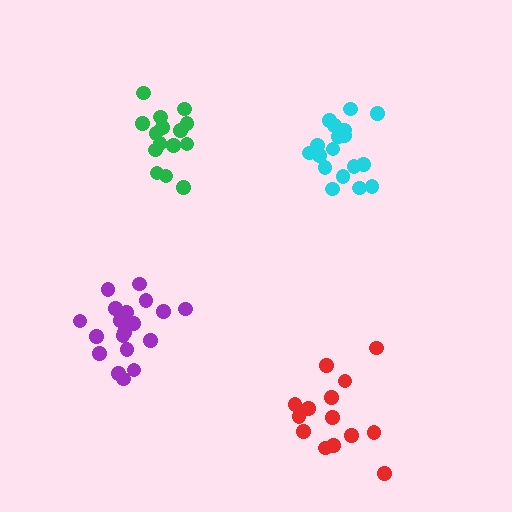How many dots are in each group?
Group 1: 14 dots, Group 2: 15 dots, Group 3: 19 dots, Group 4: 18 dots (66 total).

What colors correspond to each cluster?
The clusters are colored: red, green, purple, cyan.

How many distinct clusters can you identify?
There are 4 distinct clusters.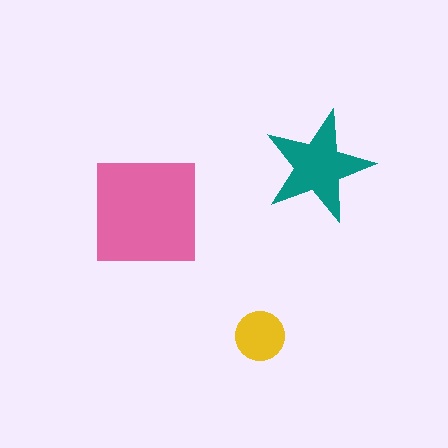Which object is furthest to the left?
The pink square is leftmost.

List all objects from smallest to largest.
The yellow circle, the teal star, the pink square.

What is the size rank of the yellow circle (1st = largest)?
3rd.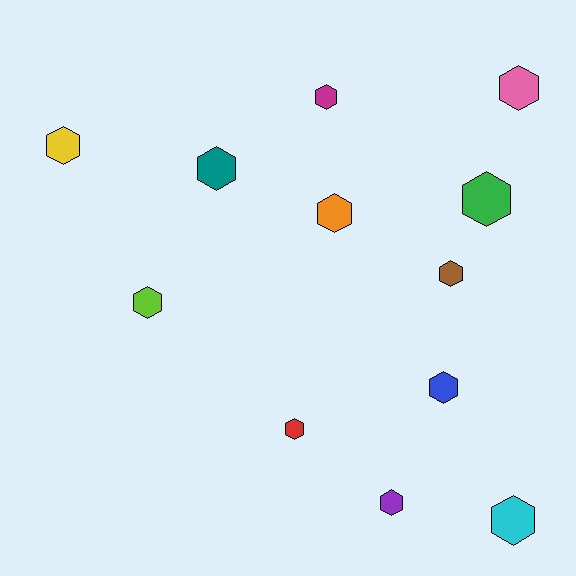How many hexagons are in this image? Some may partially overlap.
There are 12 hexagons.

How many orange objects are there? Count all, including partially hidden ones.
There is 1 orange object.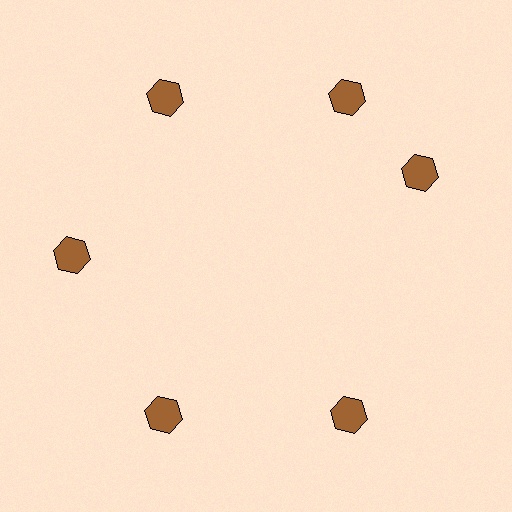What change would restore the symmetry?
The symmetry would be restored by rotating it back into even spacing with its neighbors so that all 6 hexagons sit at equal angles and equal distance from the center.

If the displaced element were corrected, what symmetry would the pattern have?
It would have 6-fold rotational symmetry — the pattern would map onto itself every 60 degrees.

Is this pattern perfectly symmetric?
No. The 6 brown hexagons are arranged in a ring, but one element near the 3 o'clock position is rotated out of alignment along the ring, breaking the 6-fold rotational symmetry.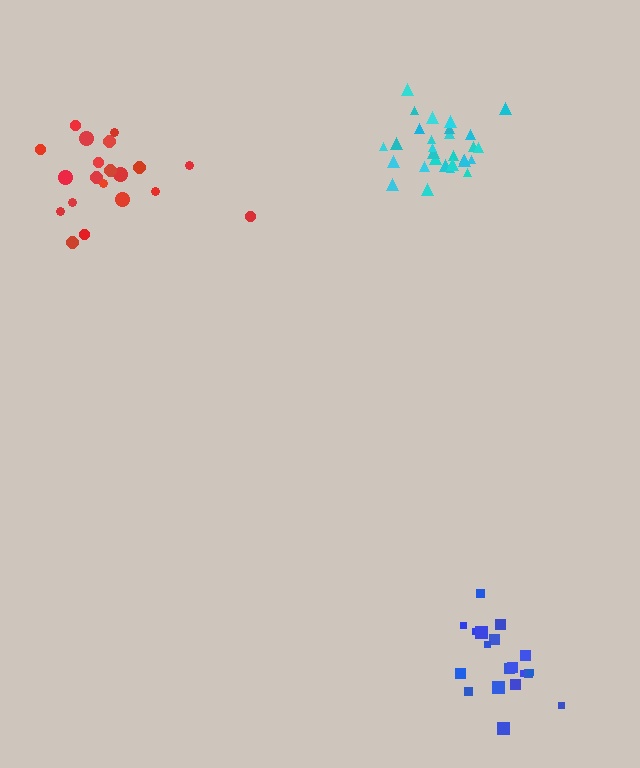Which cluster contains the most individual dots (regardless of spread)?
Cyan (29).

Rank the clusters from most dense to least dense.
cyan, blue, red.